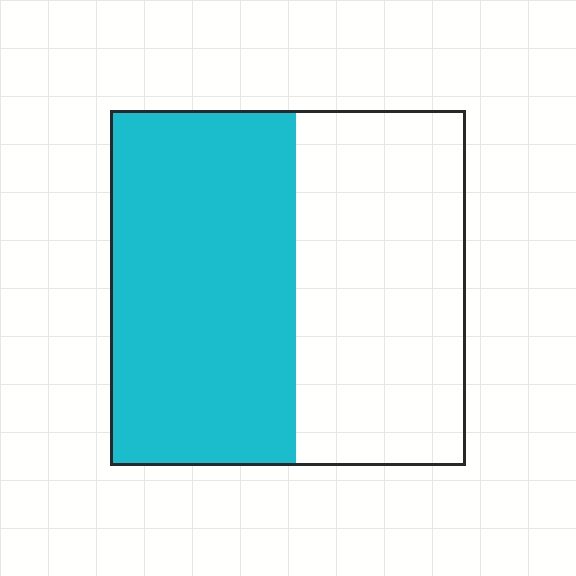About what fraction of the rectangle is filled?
About one half (1/2).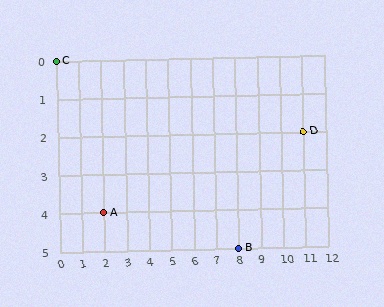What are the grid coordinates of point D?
Point D is at grid coordinates (11, 2).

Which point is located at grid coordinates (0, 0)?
Point C is at (0, 0).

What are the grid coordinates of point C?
Point C is at grid coordinates (0, 0).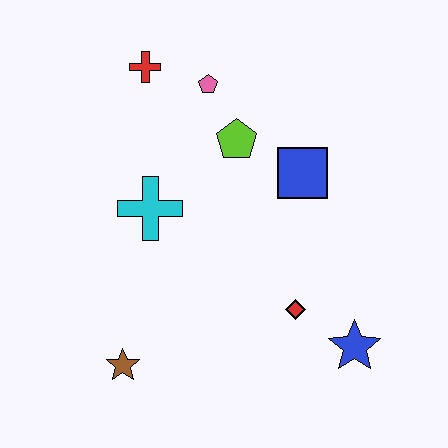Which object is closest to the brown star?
The cyan cross is closest to the brown star.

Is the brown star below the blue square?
Yes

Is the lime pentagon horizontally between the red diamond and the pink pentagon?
Yes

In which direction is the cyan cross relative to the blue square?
The cyan cross is to the left of the blue square.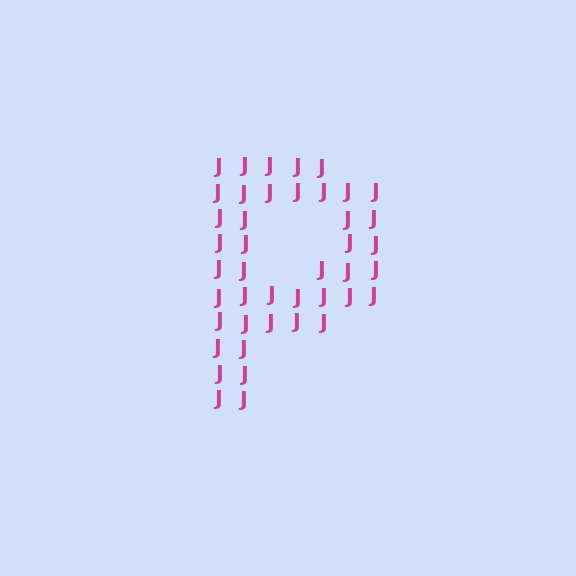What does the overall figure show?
The overall figure shows the letter P.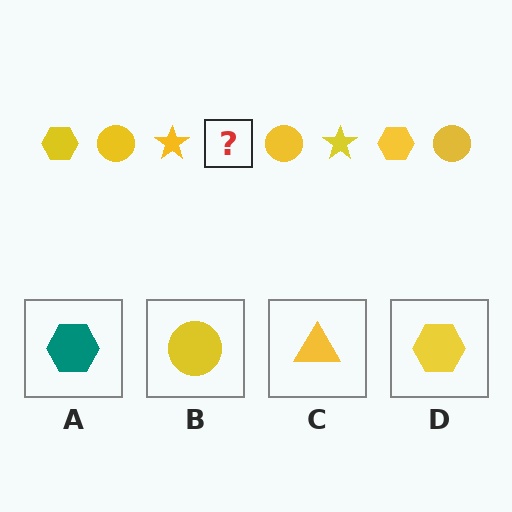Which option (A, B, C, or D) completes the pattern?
D.